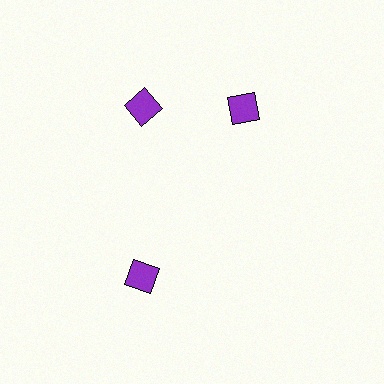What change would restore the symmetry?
The symmetry would be restored by rotating it back into even spacing with its neighbors so that all 3 diamonds sit at equal angles and equal distance from the center.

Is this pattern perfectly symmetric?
No. The 3 purple diamonds are arranged in a ring, but one element near the 3 o'clock position is rotated out of alignment along the ring, breaking the 3-fold rotational symmetry.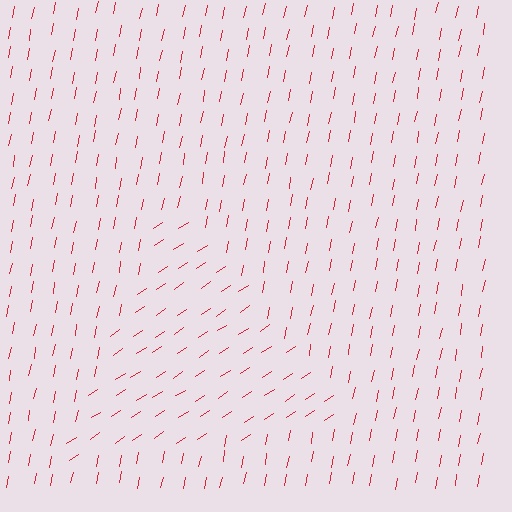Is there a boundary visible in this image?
Yes, there is a texture boundary formed by a change in line orientation.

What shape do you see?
I see a triangle.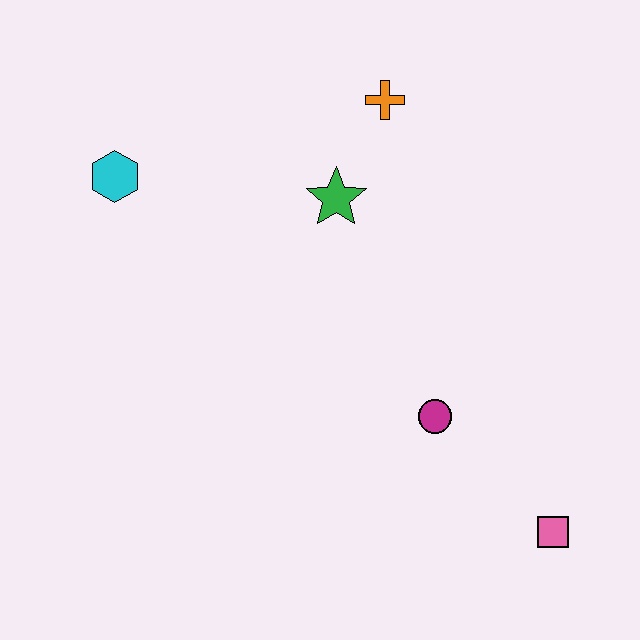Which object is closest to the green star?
The orange cross is closest to the green star.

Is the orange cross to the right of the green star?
Yes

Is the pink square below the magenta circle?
Yes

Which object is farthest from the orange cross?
The pink square is farthest from the orange cross.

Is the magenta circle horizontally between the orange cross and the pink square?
Yes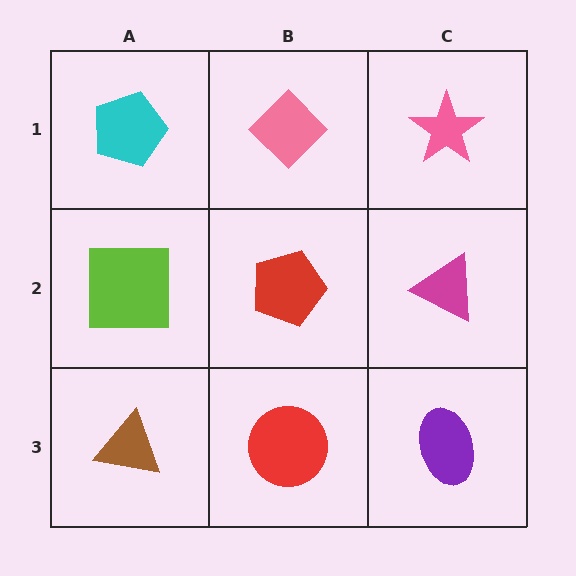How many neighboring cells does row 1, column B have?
3.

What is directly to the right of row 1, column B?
A pink star.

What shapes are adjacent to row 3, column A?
A lime square (row 2, column A), a red circle (row 3, column B).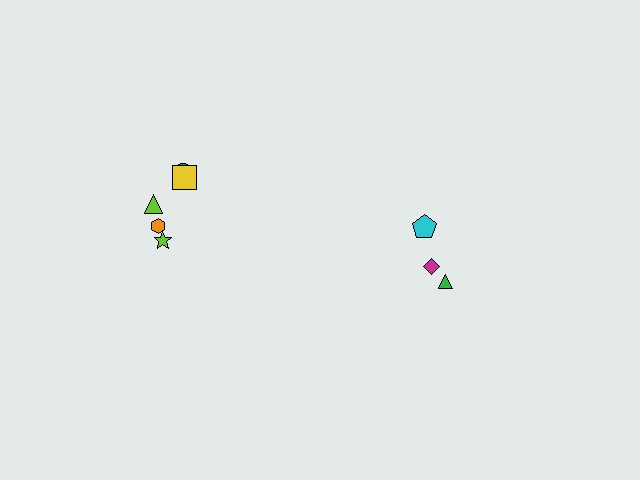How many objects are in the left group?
There are 5 objects.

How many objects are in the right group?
There are 3 objects.